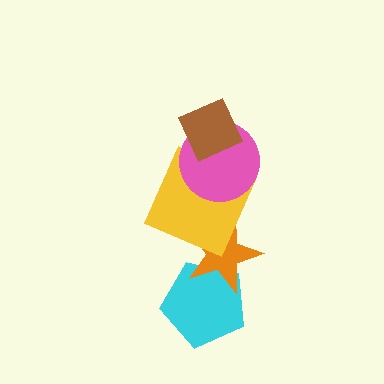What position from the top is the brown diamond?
The brown diamond is 1st from the top.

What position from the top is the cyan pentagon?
The cyan pentagon is 5th from the top.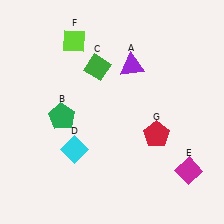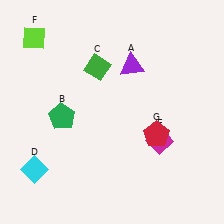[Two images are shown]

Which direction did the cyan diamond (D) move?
The cyan diamond (D) moved left.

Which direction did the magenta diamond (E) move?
The magenta diamond (E) moved up.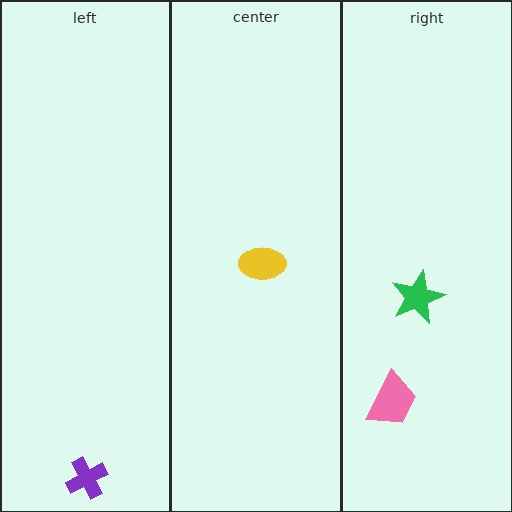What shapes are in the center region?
The yellow ellipse.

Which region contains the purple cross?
The left region.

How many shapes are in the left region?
1.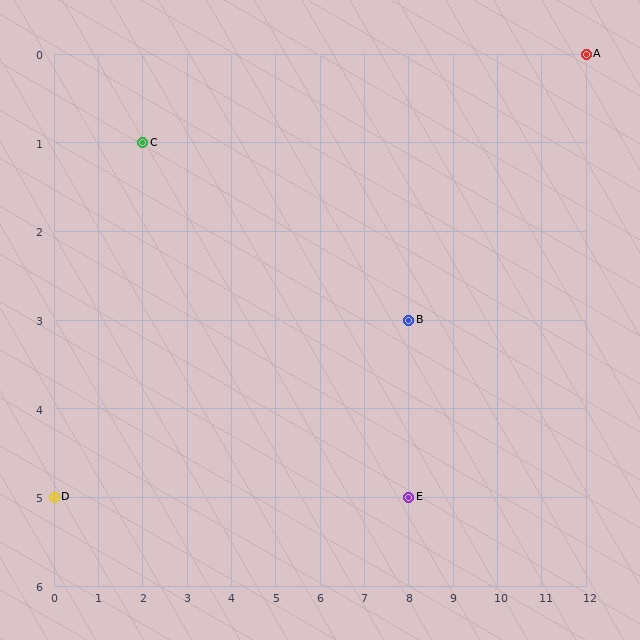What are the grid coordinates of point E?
Point E is at grid coordinates (8, 5).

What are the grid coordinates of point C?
Point C is at grid coordinates (2, 1).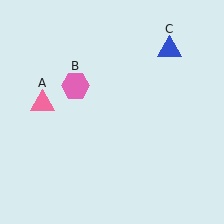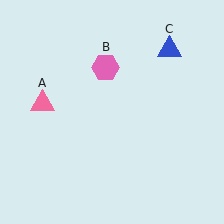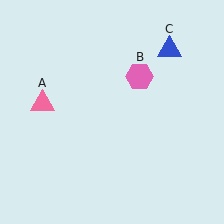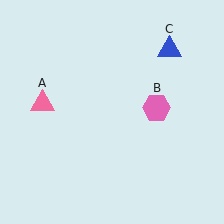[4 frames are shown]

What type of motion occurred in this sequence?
The pink hexagon (object B) rotated clockwise around the center of the scene.